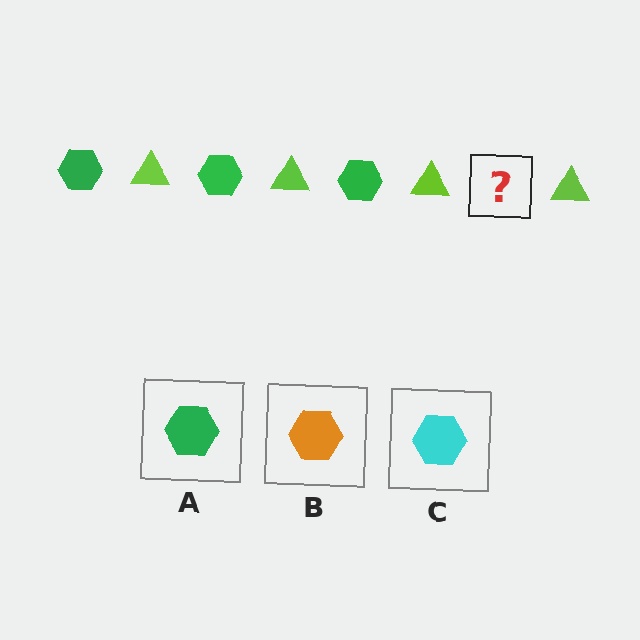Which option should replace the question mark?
Option A.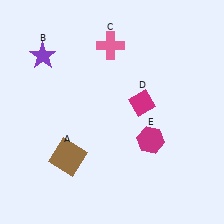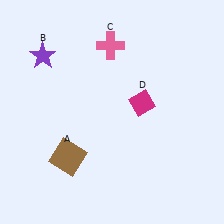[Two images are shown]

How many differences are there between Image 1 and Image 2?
There is 1 difference between the two images.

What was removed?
The magenta hexagon (E) was removed in Image 2.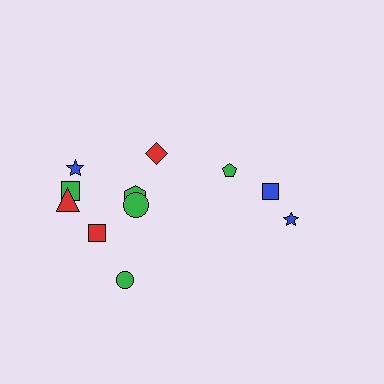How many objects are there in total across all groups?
There are 11 objects.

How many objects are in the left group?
There are 8 objects.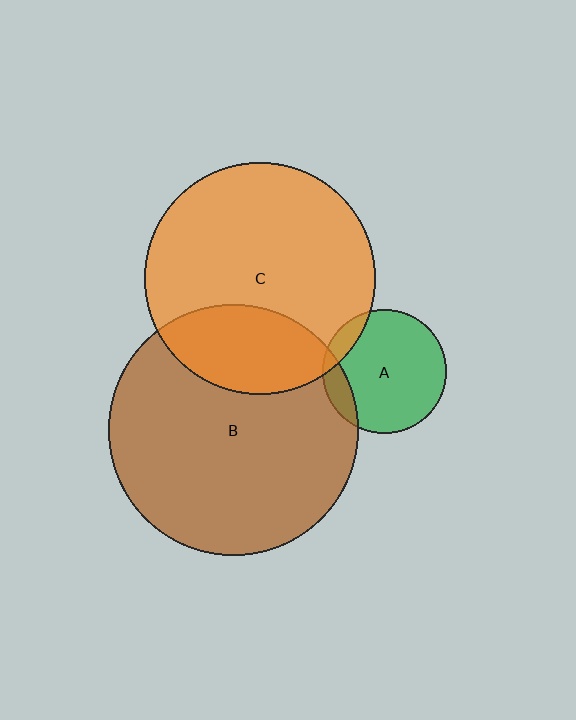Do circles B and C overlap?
Yes.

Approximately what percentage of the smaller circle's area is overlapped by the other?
Approximately 25%.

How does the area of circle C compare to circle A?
Approximately 3.5 times.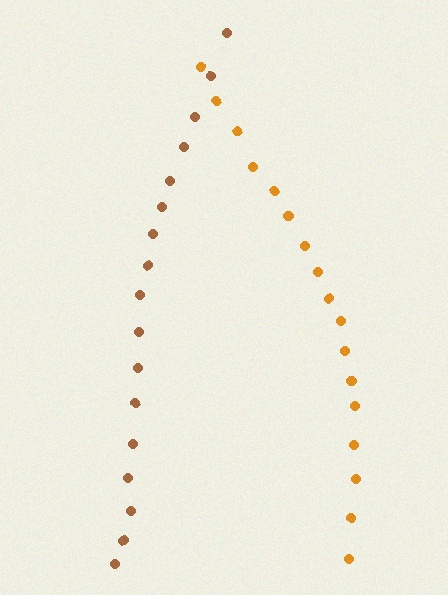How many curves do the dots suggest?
There are 2 distinct paths.